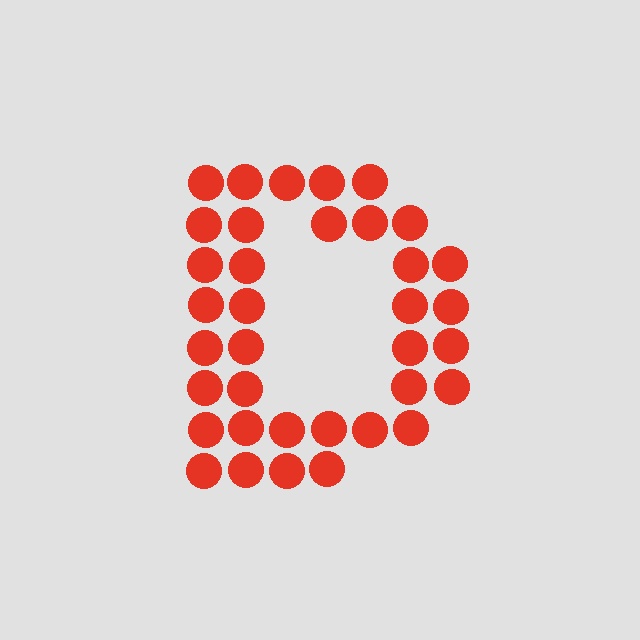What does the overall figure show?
The overall figure shows the letter D.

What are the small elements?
The small elements are circles.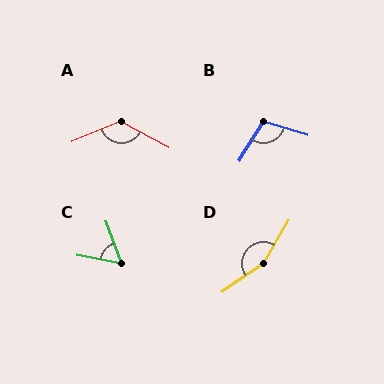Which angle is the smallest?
C, at approximately 59 degrees.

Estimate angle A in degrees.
Approximately 130 degrees.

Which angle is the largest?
D, at approximately 154 degrees.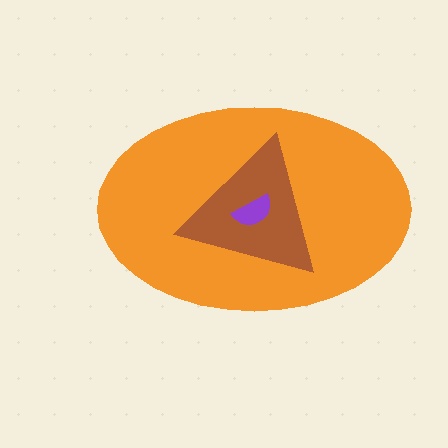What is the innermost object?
The purple semicircle.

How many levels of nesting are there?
3.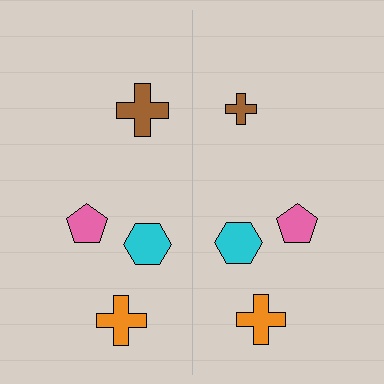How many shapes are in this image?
There are 8 shapes in this image.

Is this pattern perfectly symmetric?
No, the pattern is not perfectly symmetric. The brown cross on the right side has a different size than its mirror counterpart.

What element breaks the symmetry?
The brown cross on the right side has a different size than its mirror counterpart.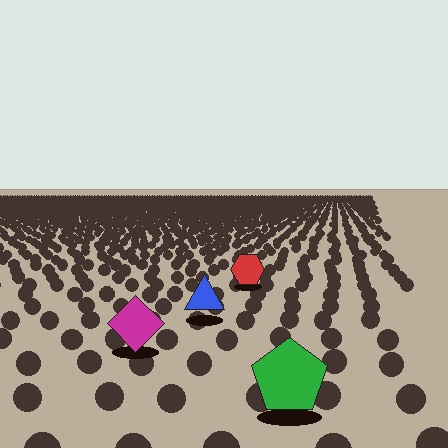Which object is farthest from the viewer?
The red hexagon is farthest from the viewer. It appears smaller and the ground texture around it is denser.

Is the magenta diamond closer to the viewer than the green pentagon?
No. The green pentagon is closer — you can tell from the texture gradient: the ground texture is coarser near it.